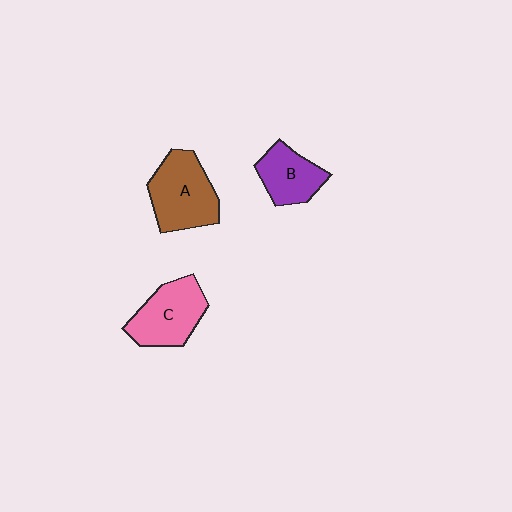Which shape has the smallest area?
Shape B (purple).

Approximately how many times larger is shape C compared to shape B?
Approximately 1.3 times.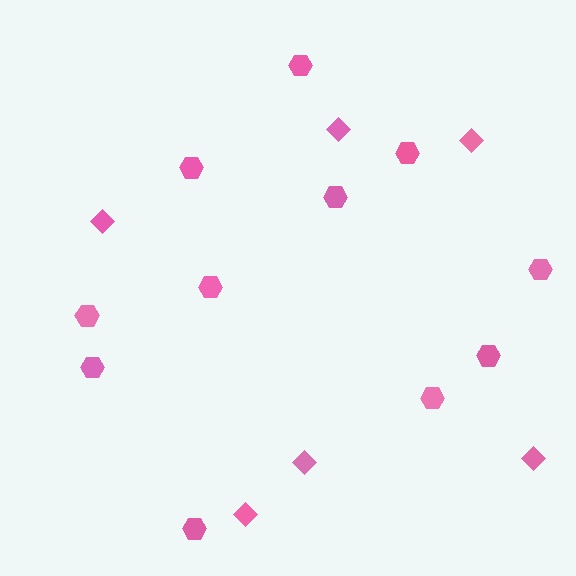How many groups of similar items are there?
There are 2 groups: one group of hexagons (11) and one group of diamonds (6).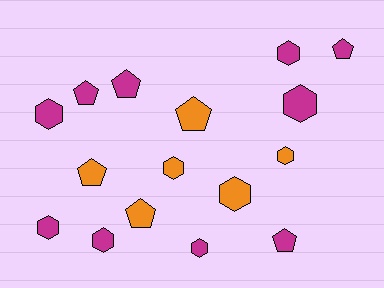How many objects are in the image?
There are 16 objects.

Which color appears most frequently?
Magenta, with 10 objects.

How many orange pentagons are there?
There are 3 orange pentagons.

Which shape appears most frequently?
Hexagon, with 9 objects.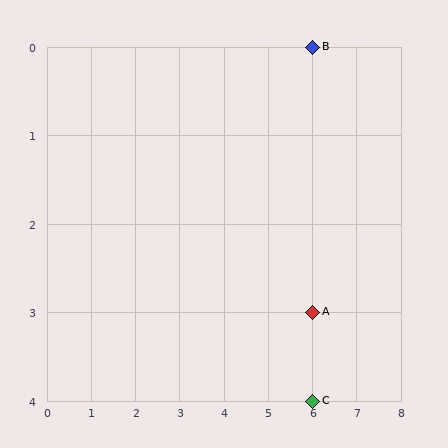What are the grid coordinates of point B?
Point B is at grid coordinates (6, 0).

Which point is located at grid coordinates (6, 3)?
Point A is at (6, 3).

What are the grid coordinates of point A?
Point A is at grid coordinates (6, 3).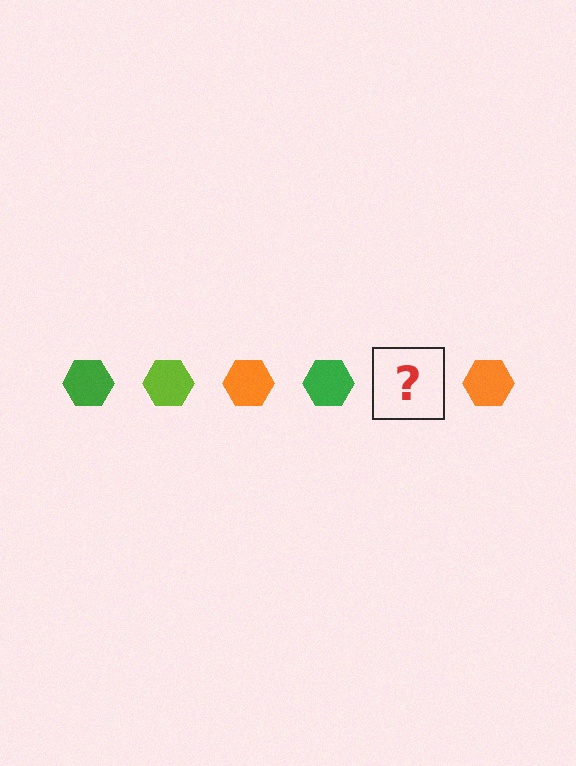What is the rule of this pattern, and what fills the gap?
The rule is that the pattern cycles through green, lime, orange hexagons. The gap should be filled with a lime hexagon.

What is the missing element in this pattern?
The missing element is a lime hexagon.